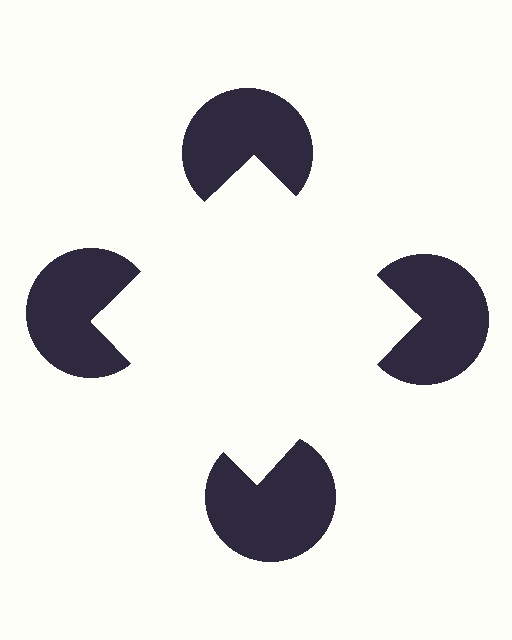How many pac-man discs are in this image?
There are 4 — one at each vertex of the illusory square.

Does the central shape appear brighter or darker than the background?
It typically appears slightly brighter than the background, even though no actual brightness change is drawn.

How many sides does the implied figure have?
4 sides.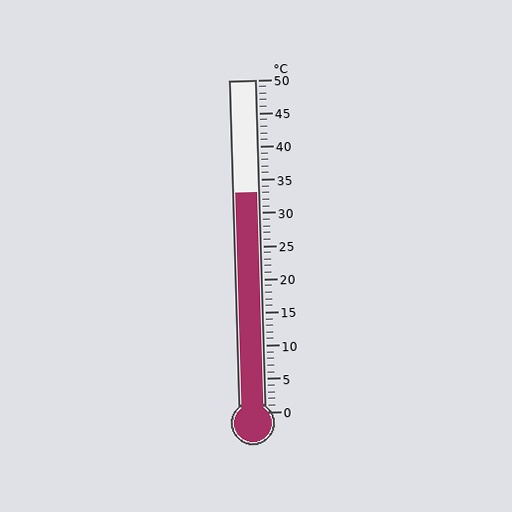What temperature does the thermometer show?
The thermometer shows approximately 33°C.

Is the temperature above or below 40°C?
The temperature is below 40°C.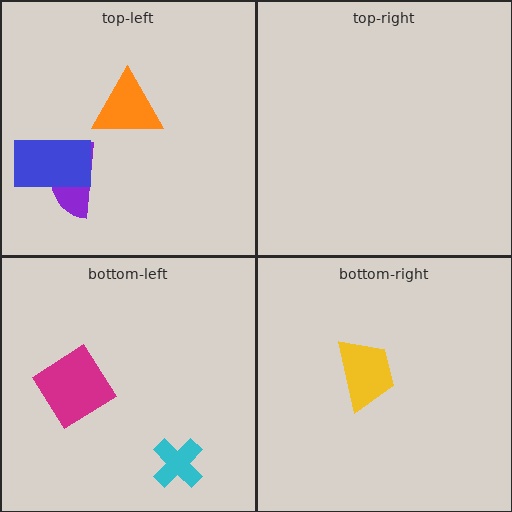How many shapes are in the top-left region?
3.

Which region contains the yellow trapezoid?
The bottom-right region.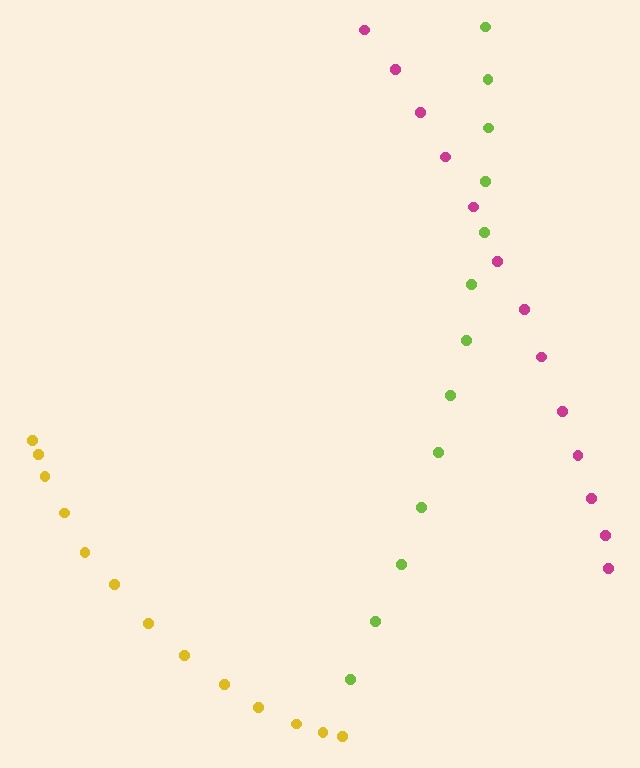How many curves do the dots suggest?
There are 3 distinct paths.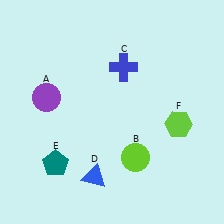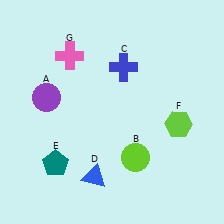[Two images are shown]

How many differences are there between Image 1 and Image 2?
There is 1 difference between the two images.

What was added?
A pink cross (G) was added in Image 2.